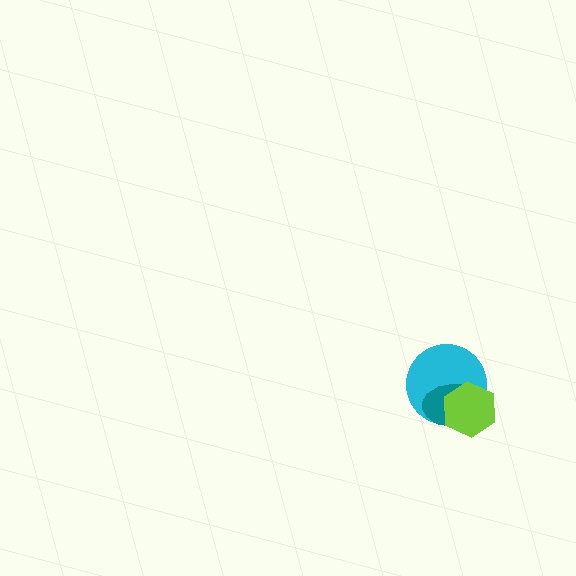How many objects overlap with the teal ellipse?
2 objects overlap with the teal ellipse.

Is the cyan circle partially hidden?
Yes, it is partially covered by another shape.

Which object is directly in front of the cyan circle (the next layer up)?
The teal ellipse is directly in front of the cyan circle.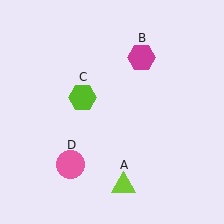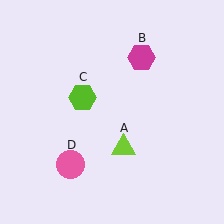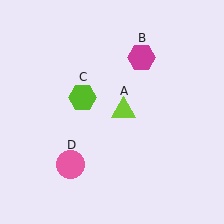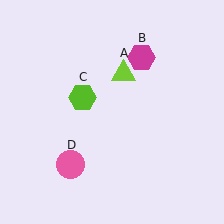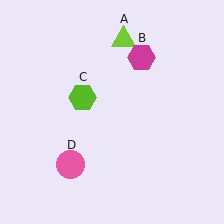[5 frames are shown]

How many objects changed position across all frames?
1 object changed position: lime triangle (object A).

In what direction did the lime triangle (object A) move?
The lime triangle (object A) moved up.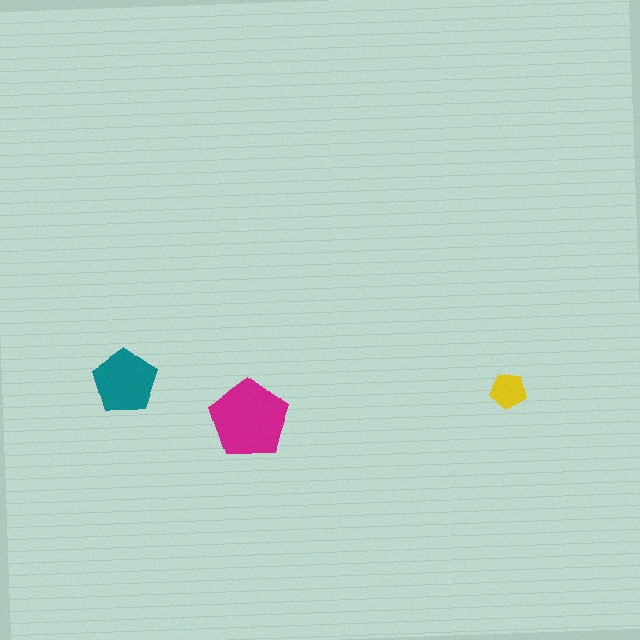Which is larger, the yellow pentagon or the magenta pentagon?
The magenta one.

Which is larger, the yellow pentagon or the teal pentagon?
The teal one.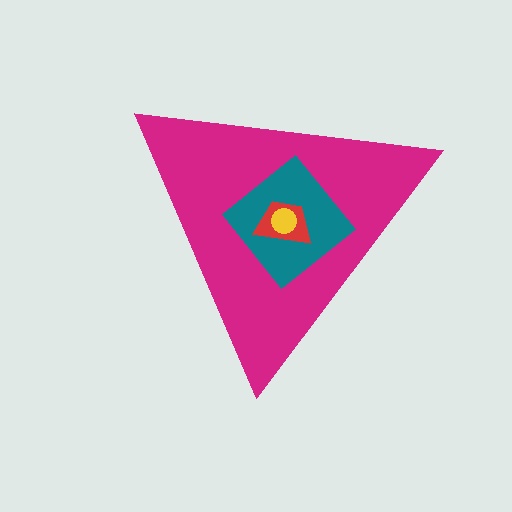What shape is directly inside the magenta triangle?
The teal diamond.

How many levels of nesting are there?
4.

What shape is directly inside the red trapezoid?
The yellow circle.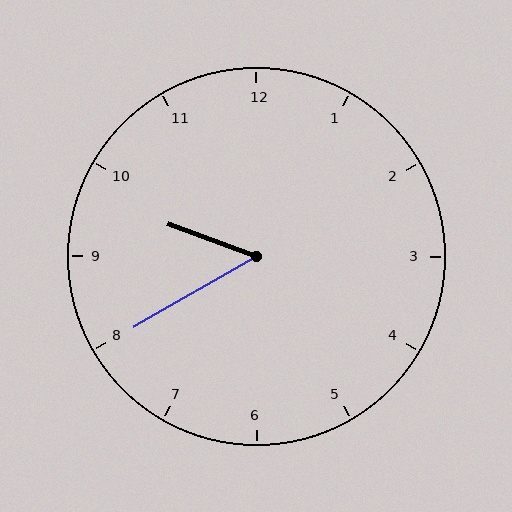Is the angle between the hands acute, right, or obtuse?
It is acute.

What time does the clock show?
9:40.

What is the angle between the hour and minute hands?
Approximately 50 degrees.